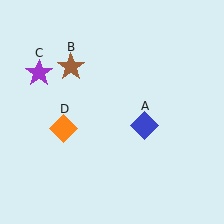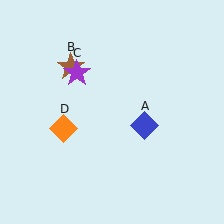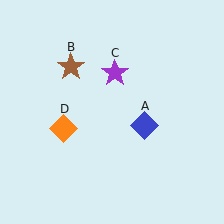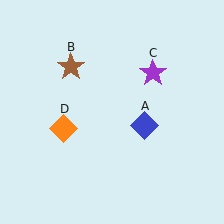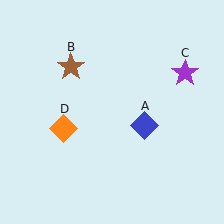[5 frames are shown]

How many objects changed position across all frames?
1 object changed position: purple star (object C).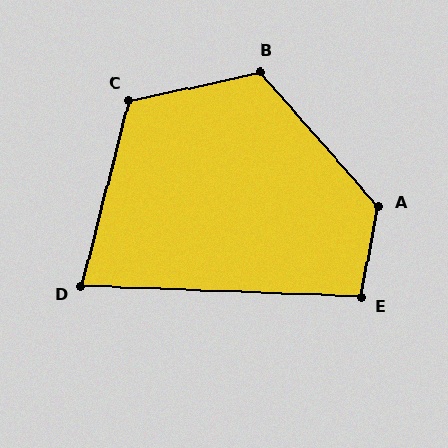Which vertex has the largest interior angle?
A, at approximately 128 degrees.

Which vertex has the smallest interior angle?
D, at approximately 78 degrees.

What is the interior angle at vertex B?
Approximately 119 degrees (obtuse).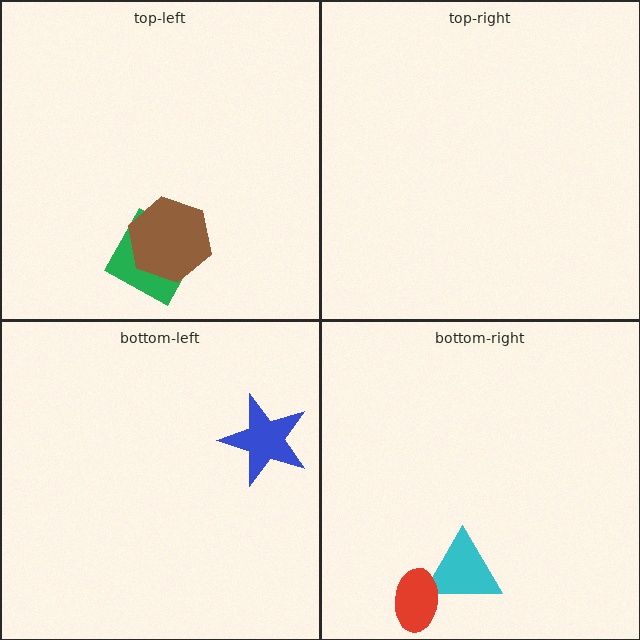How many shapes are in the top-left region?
2.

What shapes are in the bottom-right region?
The cyan triangle, the red ellipse.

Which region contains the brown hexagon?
The top-left region.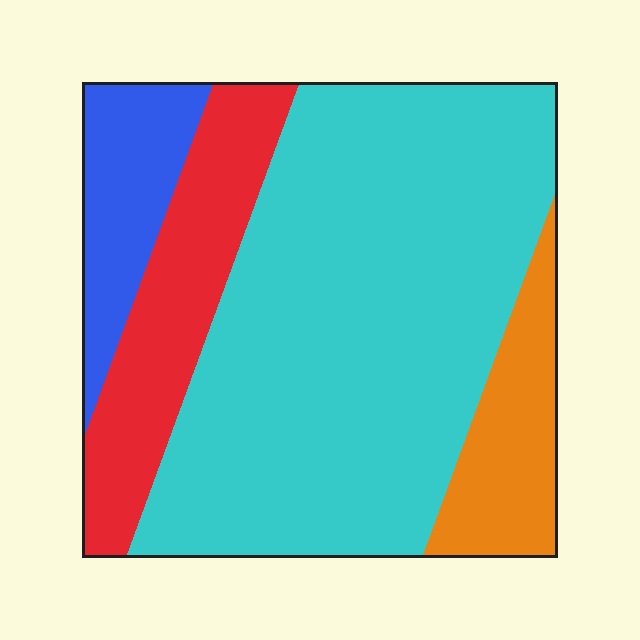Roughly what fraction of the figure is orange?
Orange takes up less than a sixth of the figure.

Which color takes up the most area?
Cyan, at roughly 60%.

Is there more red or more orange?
Red.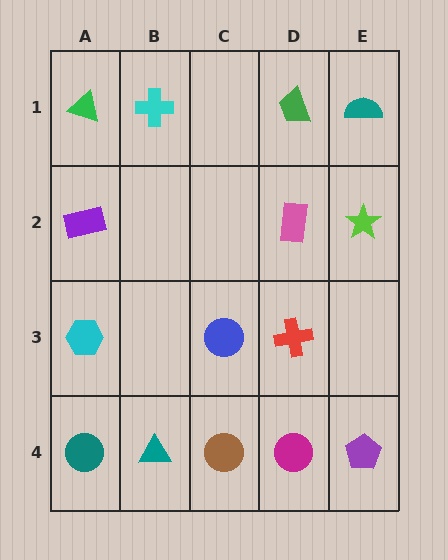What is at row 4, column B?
A teal triangle.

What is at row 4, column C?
A brown circle.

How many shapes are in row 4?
5 shapes.